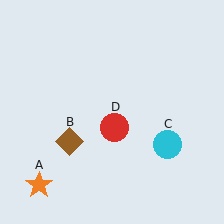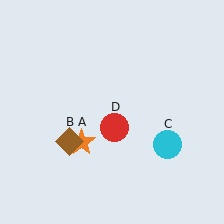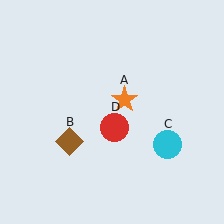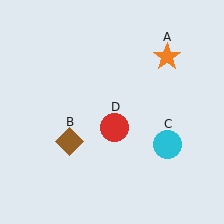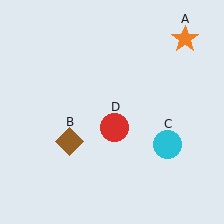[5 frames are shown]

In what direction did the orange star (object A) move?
The orange star (object A) moved up and to the right.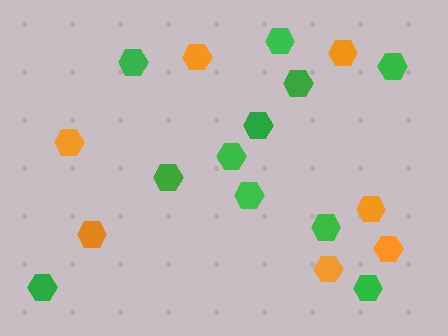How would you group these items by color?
There are 2 groups: one group of orange hexagons (7) and one group of green hexagons (11).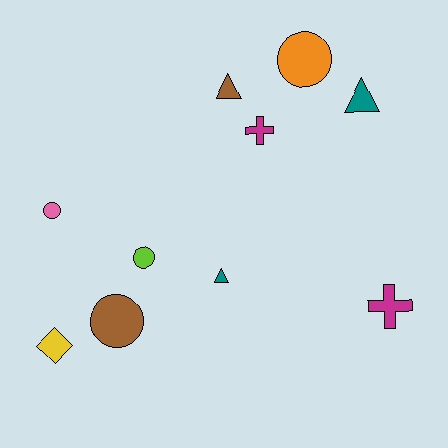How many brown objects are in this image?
There are 2 brown objects.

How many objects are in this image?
There are 10 objects.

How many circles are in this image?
There are 4 circles.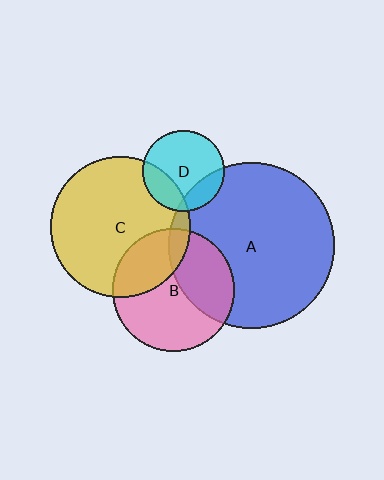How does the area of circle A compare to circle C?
Approximately 1.4 times.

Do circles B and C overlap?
Yes.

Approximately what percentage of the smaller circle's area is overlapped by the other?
Approximately 30%.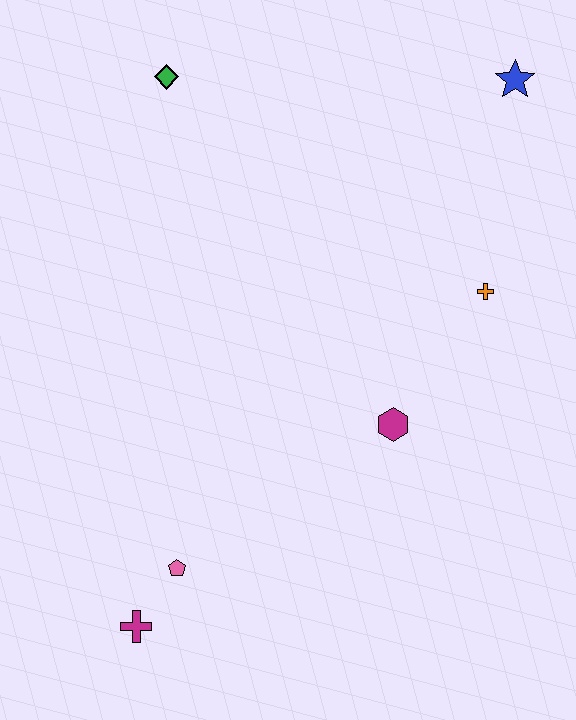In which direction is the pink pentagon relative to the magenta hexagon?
The pink pentagon is to the left of the magenta hexagon.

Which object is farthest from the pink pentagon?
The blue star is farthest from the pink pentagon.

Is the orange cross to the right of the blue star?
No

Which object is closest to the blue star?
The orange cross is closest to the blue star.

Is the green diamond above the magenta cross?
Yes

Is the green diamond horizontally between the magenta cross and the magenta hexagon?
Yes